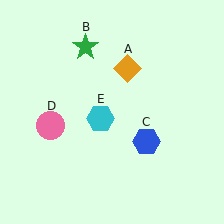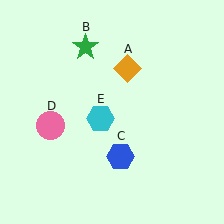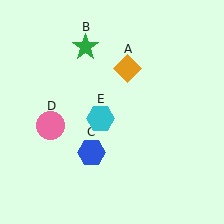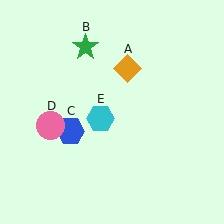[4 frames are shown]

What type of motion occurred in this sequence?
The blue hexagon (object C) rotated clockwise around the center of the scene.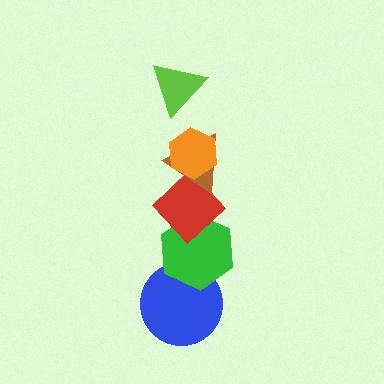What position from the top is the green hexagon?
The green hexagon is 5th from the top.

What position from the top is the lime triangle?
The lime triangle is 1st from the top.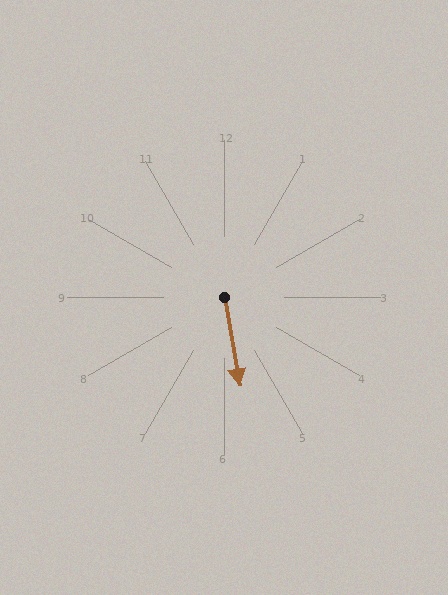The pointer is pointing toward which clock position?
Roughly 6 o'clock.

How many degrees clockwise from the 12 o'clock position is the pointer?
Approximately 170 degrees.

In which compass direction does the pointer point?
South.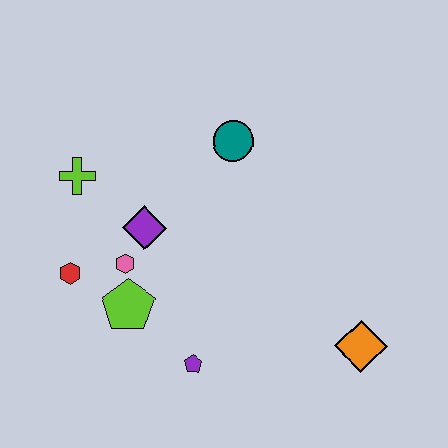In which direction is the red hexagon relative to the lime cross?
The red hexagon is below the lime cross.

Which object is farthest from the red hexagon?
The orange diamond is farthest from the red hexagon.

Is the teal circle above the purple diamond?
Yes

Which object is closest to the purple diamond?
The pink hexagon is closest to the purple diamond.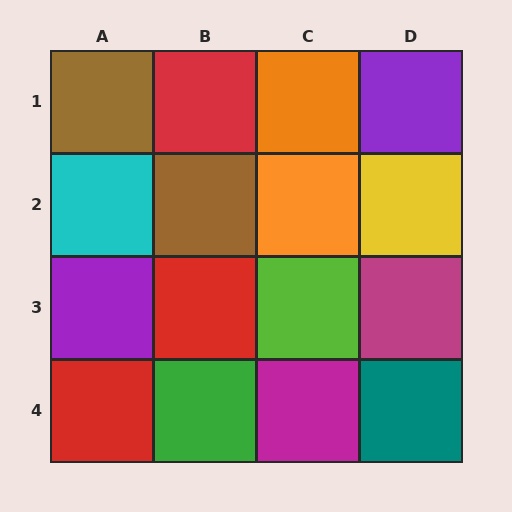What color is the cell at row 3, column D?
Magenta.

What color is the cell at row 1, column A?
Brown.